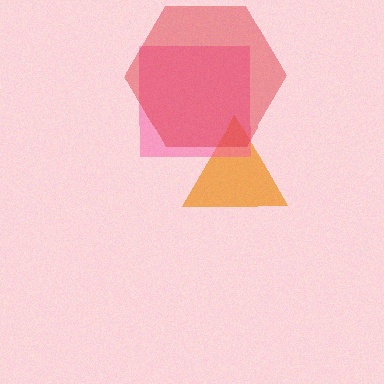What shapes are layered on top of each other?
The layered shapes are: an orange triangle, a pink square, a red hexagon.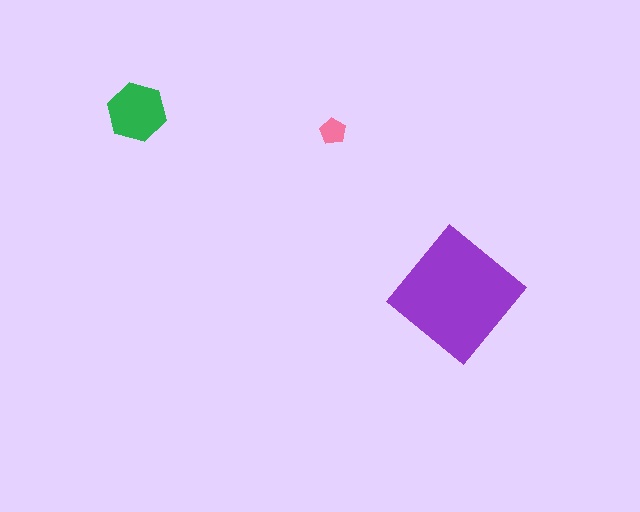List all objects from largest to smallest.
The purple diamond, the green hexagon, the pink pentagon.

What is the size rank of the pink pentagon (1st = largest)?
3rd.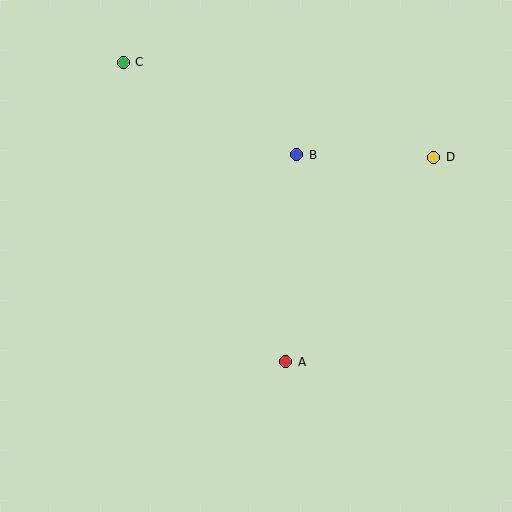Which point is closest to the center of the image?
Point B at (297, 155) is closest to the center.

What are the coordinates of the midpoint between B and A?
The midpoint between B and A is at (291, 258).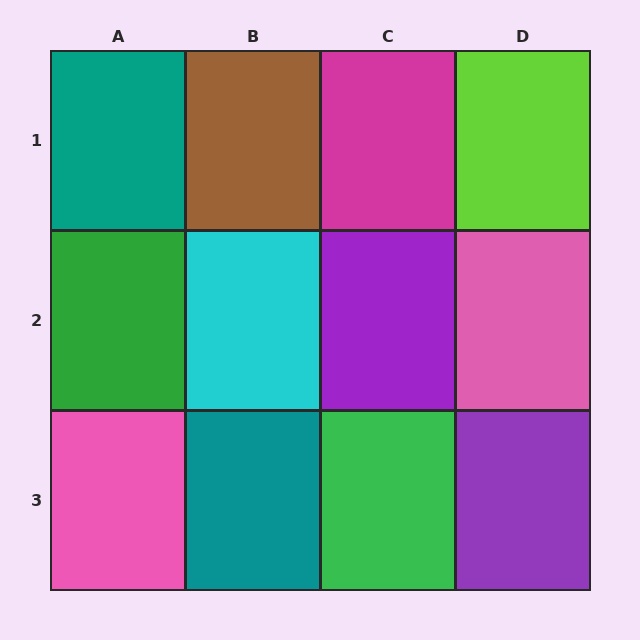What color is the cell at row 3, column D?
Purple.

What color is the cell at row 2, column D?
Pink.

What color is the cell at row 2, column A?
Green.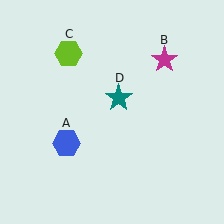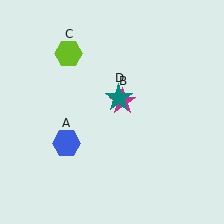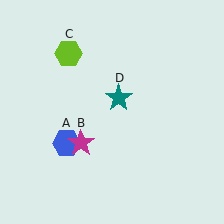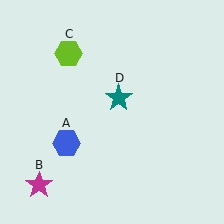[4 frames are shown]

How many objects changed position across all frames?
1 object changed position: magenta star (object B).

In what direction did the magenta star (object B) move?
The magenta star (object B) moved down and to the left.